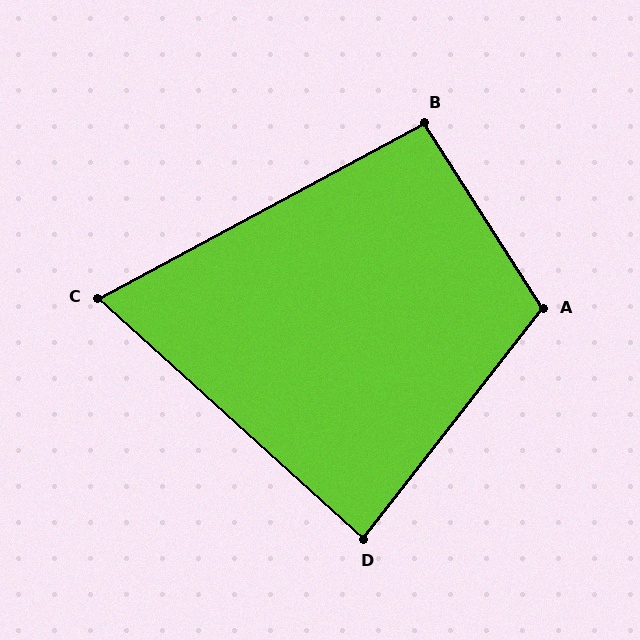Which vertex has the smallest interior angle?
C, at approximately 70 degrees.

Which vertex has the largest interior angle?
A, at approximately 110 degrees.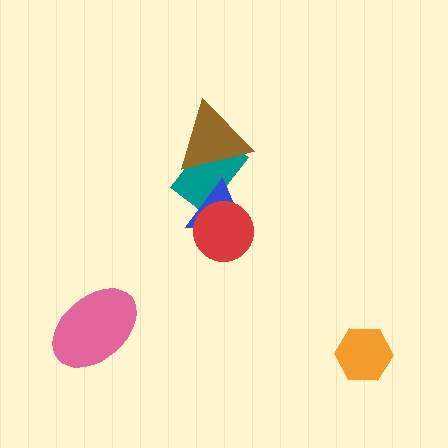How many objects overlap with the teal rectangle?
2 objects overlap with the teal rectangle.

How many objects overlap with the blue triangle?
2 objects overlap with the blue triangle.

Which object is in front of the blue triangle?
The red circle is in front of the blue triangle.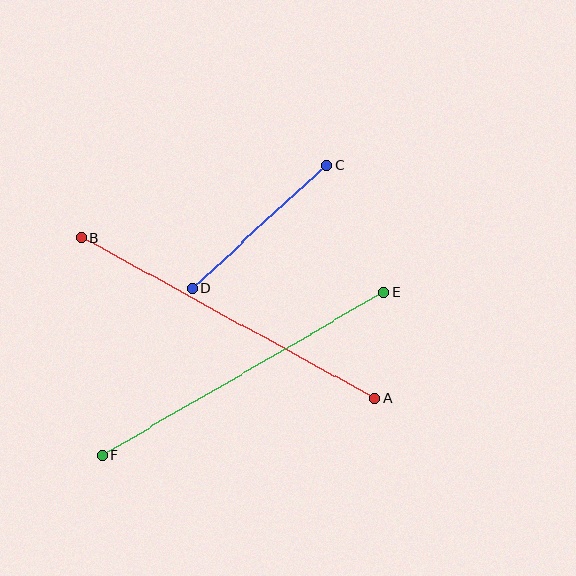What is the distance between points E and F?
The distance is approximately 326 pixels.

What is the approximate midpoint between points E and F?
The midpoint is at approximately (243, 374) pixels.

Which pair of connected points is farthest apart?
Points A and B are farthest apart.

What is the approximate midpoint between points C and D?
The midpoint is at approximately (259, 227) pixels.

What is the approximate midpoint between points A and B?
The midpoint is at approximately (228, 318) pixels.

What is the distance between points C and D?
The distance is approximately 182 pixels.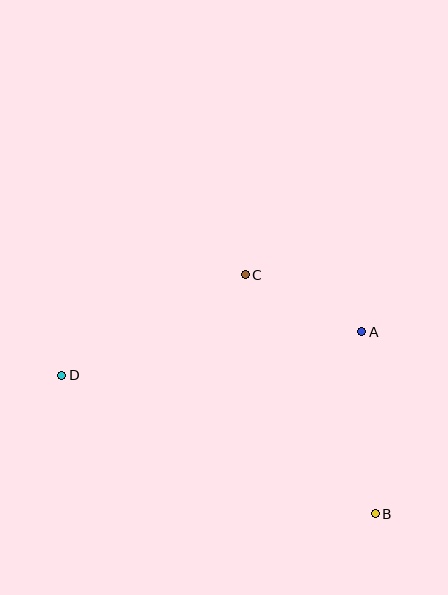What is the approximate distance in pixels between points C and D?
The distance between C and D is approximately 209 pixels.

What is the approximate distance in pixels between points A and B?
The distance between A and B is approximately 182 pixels.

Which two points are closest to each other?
Points A and C are closest to each other.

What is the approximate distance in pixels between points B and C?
The distance between B and C is approximately 272 pixels.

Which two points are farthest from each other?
Points B and D are farthest from each other.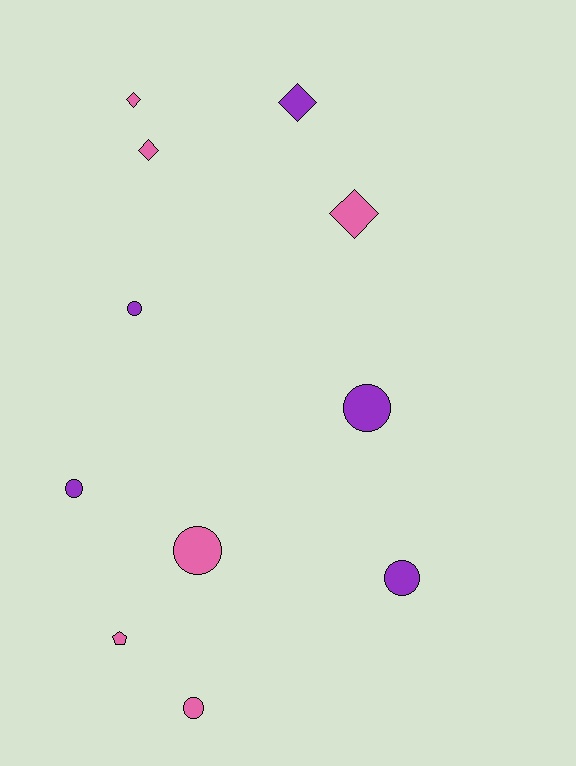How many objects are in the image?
There are 11 objects.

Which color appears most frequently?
Pink, with 6 objects.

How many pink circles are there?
There are 2 pink circles.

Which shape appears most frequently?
Circle, with 6 objects.